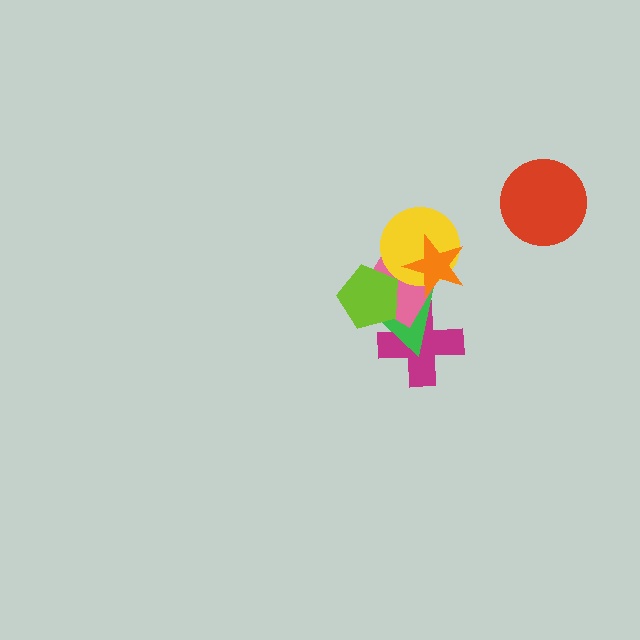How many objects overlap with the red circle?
0 objects overlap with the red circle.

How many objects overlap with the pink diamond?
5 objects overlap with the pink diamond.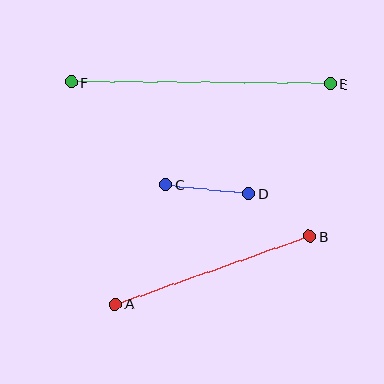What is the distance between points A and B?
The distance is approximately 206 pixels.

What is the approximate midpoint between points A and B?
The midpoint is at approximately (212, 270) pixels.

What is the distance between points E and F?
The distance is approximately 259 pixels.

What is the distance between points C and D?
The distance is approximately 83 pixels.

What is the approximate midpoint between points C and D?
The midpoint is at approximately (207, 189) pixels.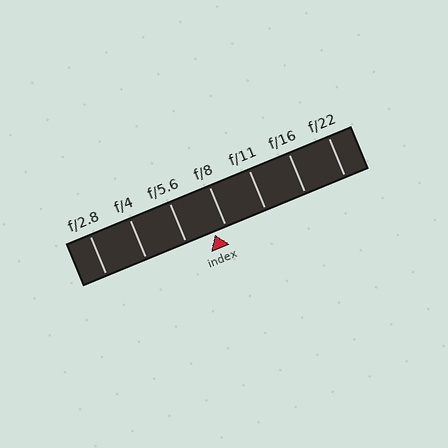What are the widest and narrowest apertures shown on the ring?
The widest aperture shown is f/2.8 and the narrowest is f/22.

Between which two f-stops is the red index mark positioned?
The index mark is between f/5.6 and f/8.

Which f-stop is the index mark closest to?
The index mark is closest to f/8.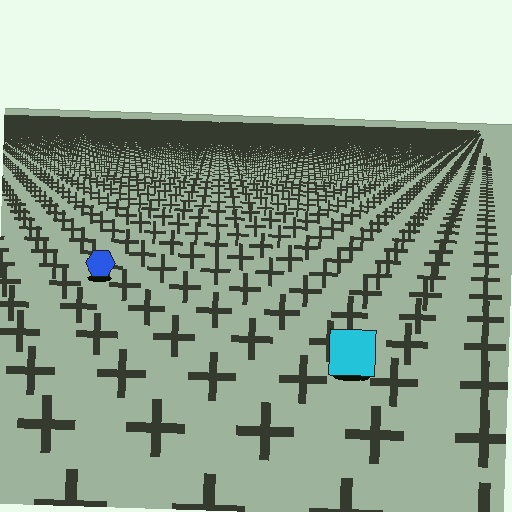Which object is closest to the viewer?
The cyan square is closest. The texture marks near it are larger and more spread out.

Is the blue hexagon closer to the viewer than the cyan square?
No. The cyan square is closer — you can tell from the texture gradient: the ground texture is coarser near it.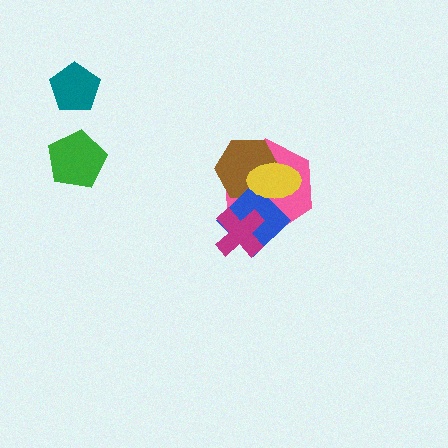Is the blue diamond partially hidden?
Yes, it is partially covered by another shape.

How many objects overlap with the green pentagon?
0 objects overlap with the green pentagon.